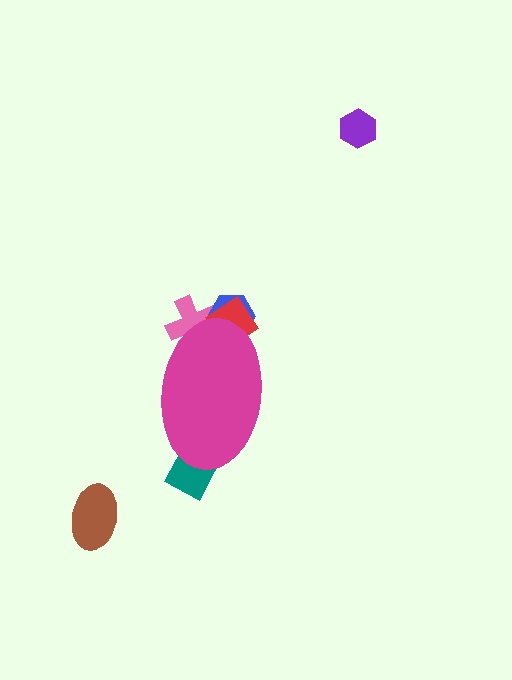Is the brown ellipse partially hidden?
No, the brown ellipse is fully visible.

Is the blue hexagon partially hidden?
Yes, the blue hexagon is partially hidden behind the magenta ellipse.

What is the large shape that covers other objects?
A magenta ellipse.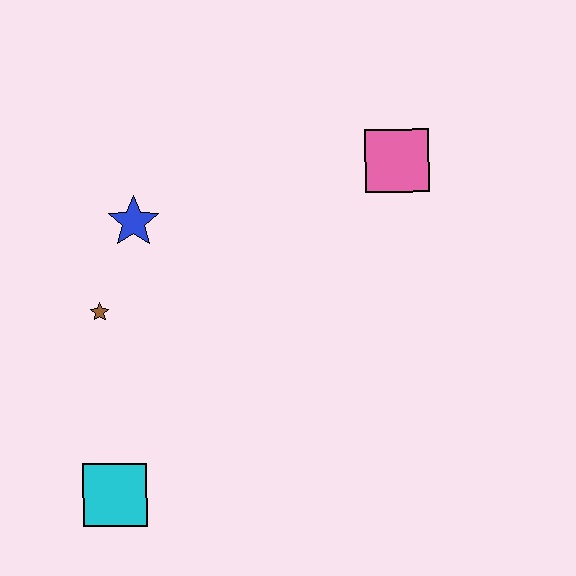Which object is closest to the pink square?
The blue star is closest to the pink square.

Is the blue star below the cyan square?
No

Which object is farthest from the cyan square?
The pink square is farthest from the cyan square.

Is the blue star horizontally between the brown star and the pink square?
Yes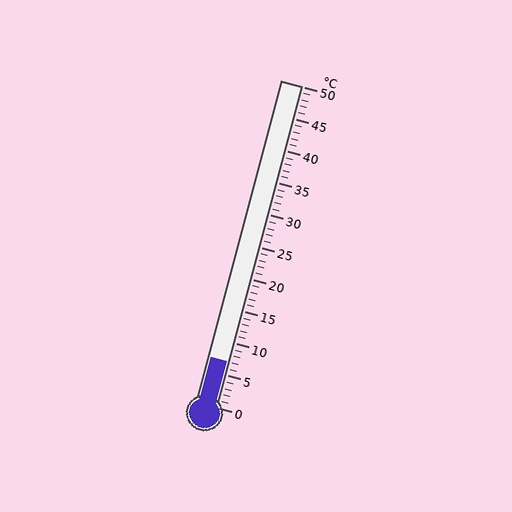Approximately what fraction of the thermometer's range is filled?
The thermometer is filled to approximately 15% of its range.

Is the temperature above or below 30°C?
The temperature is below 30°C.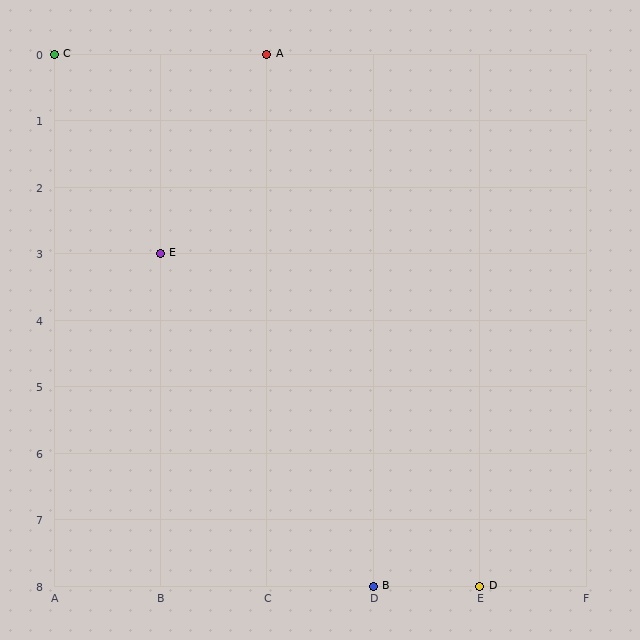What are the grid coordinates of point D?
Point D is at grid coordinates (E, 8).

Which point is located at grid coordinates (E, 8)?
Point D is at (E, 8).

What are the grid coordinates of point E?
Point E is at grid coordinates (B, 3).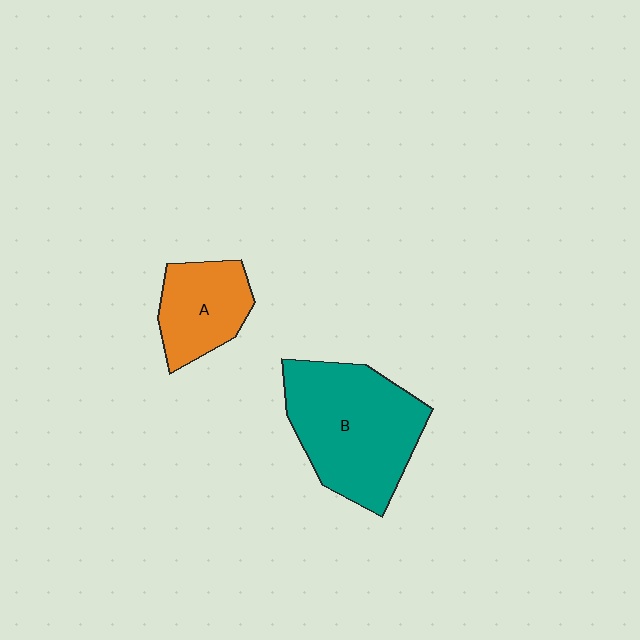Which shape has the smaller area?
Shape A (orange).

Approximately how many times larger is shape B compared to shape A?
Approximately 1.9 times.